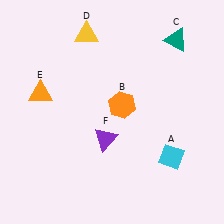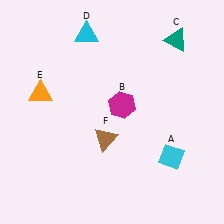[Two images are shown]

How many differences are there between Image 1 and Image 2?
There are 3 differences between the two images.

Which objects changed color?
B changed from orange to magenta. D changed from yellow to cyan. F changed from purple to brown.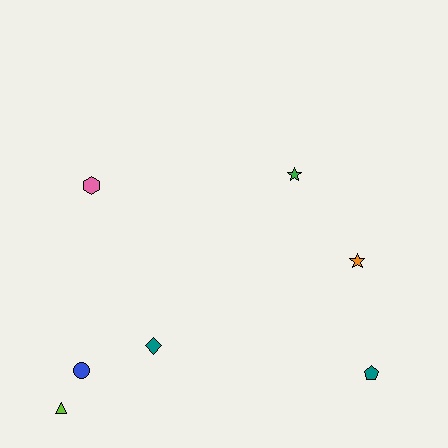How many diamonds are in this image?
There is 1 diamond.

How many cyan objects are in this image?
There are no cyan objects.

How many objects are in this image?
There are 7 objects.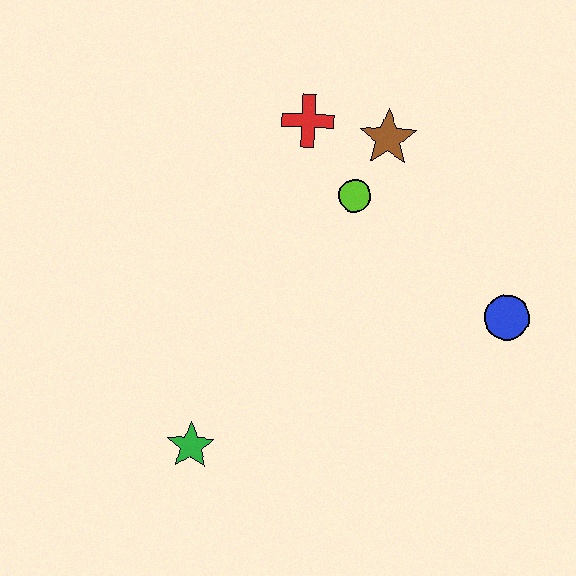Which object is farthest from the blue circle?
The green star is farthest from the blue circle.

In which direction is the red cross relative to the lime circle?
The red cross is above the lime circle.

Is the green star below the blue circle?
Yes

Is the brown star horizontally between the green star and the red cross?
No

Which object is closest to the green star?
The lime circle is closest to the green star.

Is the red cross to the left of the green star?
No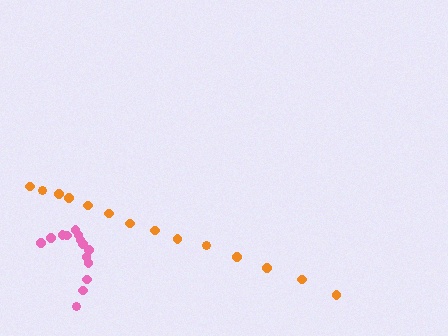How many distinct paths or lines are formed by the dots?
There are 2 distinct paths.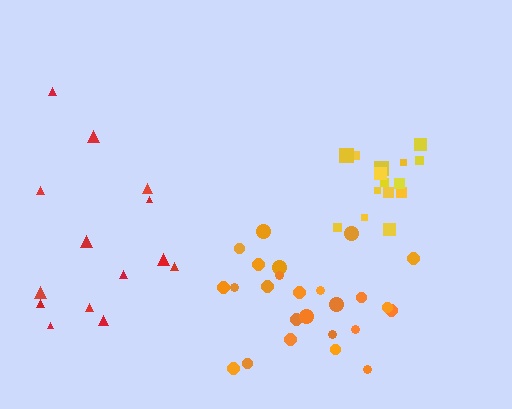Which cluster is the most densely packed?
Yellow.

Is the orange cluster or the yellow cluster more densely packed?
Yellow.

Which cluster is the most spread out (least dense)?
Red.